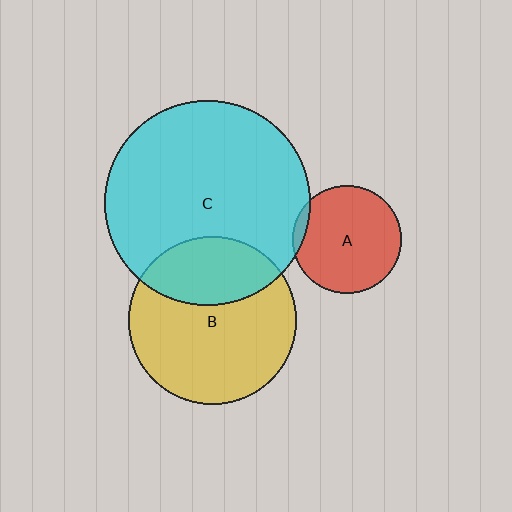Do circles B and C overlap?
Yes.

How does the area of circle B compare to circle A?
Approximately 2.4 times.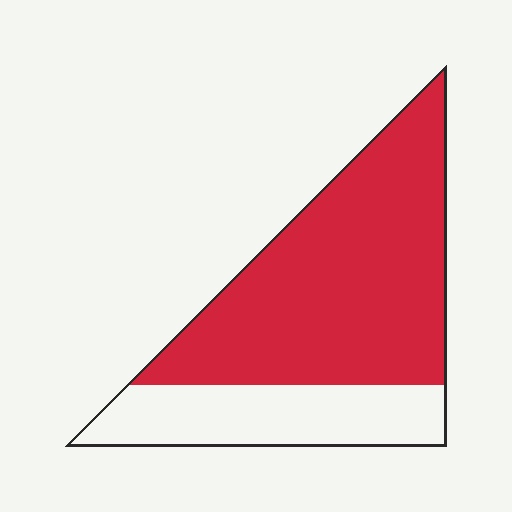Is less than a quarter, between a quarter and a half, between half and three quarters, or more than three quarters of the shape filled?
Between half and three quarters.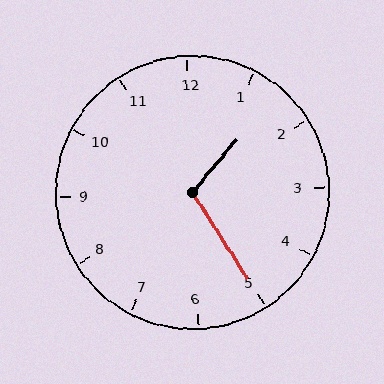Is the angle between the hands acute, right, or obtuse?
It is obtuse.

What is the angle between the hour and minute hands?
Approximately 108 degrees.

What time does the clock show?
1:25.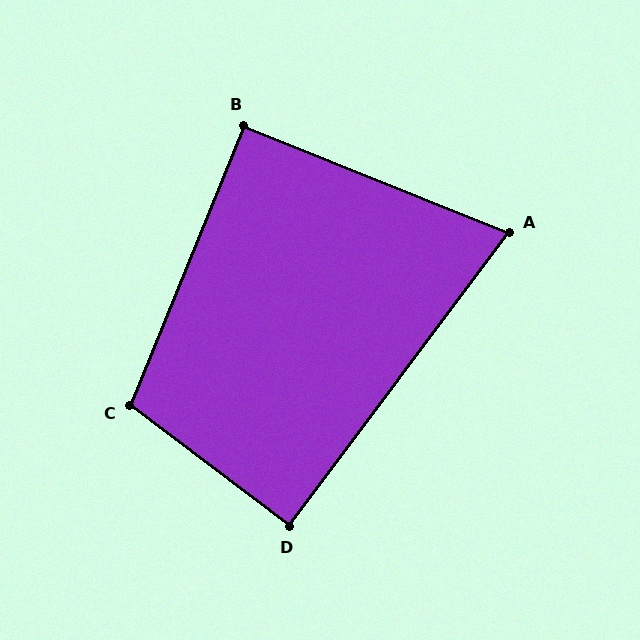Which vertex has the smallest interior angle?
A, at approximately 75 degrees.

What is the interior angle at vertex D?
Approximately 90 degrees (approximately right).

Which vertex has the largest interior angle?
C, at approximately 105 degrees.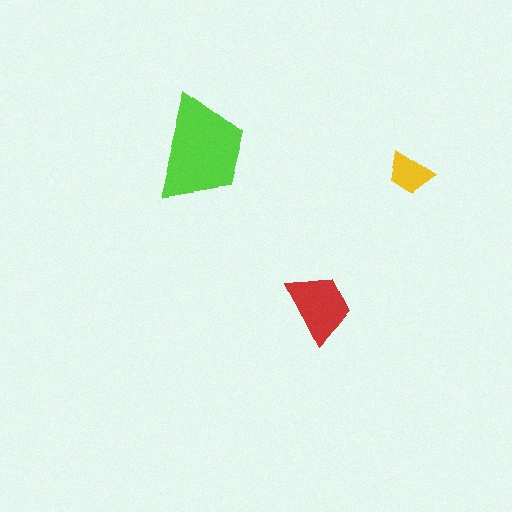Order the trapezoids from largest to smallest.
the lime one, the red one, the yellow one.